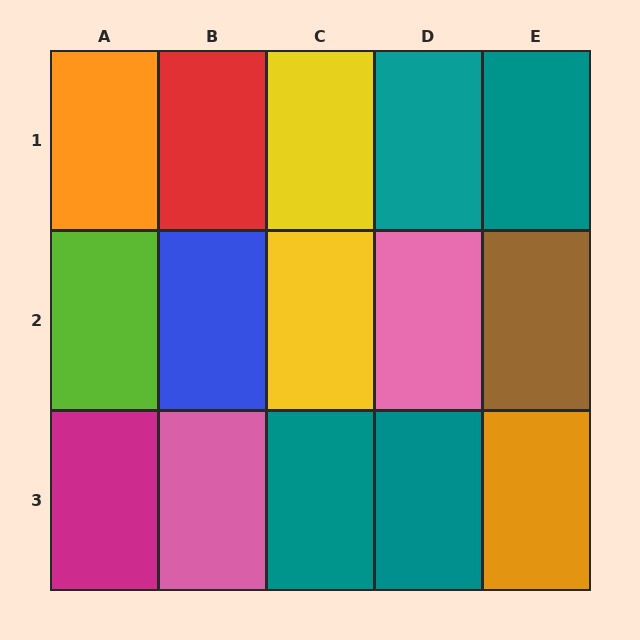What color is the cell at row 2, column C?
Yellow.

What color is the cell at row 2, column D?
Pink.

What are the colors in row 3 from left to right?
Magenta, pink, teal, teal, orange.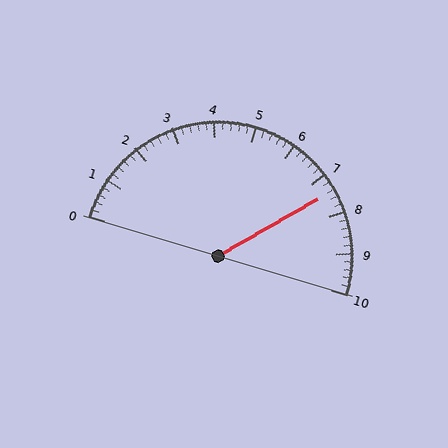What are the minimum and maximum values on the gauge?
The gauge ranges from 0 to 10.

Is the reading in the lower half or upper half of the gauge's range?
The reading is in the upper half of the range (0 to 10).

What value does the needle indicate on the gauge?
The needle indicates approximately 7.4.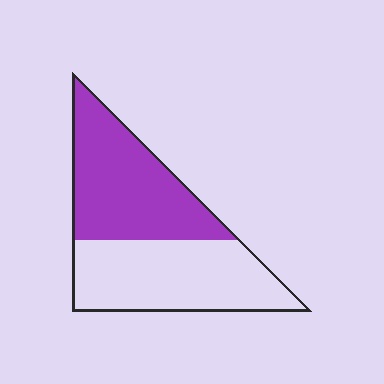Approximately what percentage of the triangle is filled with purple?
Approximately 50%.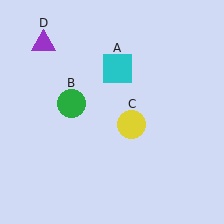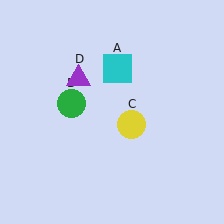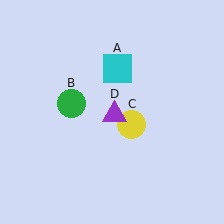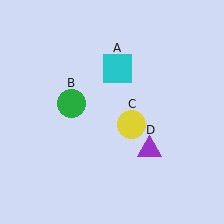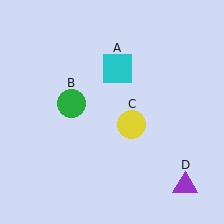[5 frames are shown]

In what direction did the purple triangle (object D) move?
The purple triangle (object D) moved down and to the right.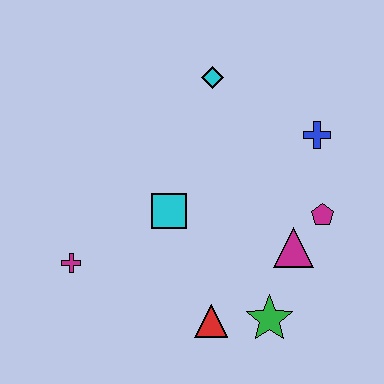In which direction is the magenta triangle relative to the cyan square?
The magenta triangle is to the right of the cyan square.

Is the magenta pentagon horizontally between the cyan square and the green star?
No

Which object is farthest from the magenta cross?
The blue cross is farthest from the magenta cross.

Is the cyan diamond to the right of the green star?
No